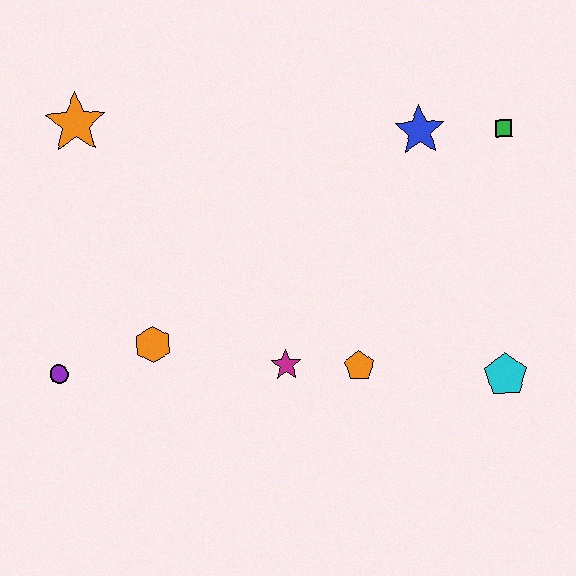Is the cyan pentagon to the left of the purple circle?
No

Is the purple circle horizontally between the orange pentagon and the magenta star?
No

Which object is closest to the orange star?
The orange hexagon is closest to the orange star.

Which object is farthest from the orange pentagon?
The orange star is farthest from the orange pentagon.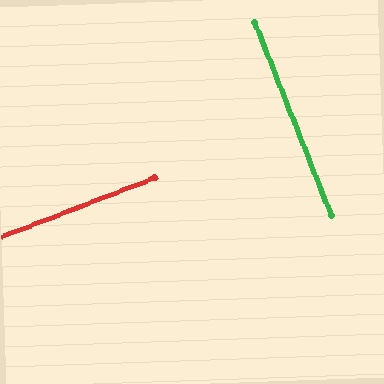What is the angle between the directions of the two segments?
Approximately 89 degrees.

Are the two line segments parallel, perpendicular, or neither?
Perpendicular — they meet at approximately 89°.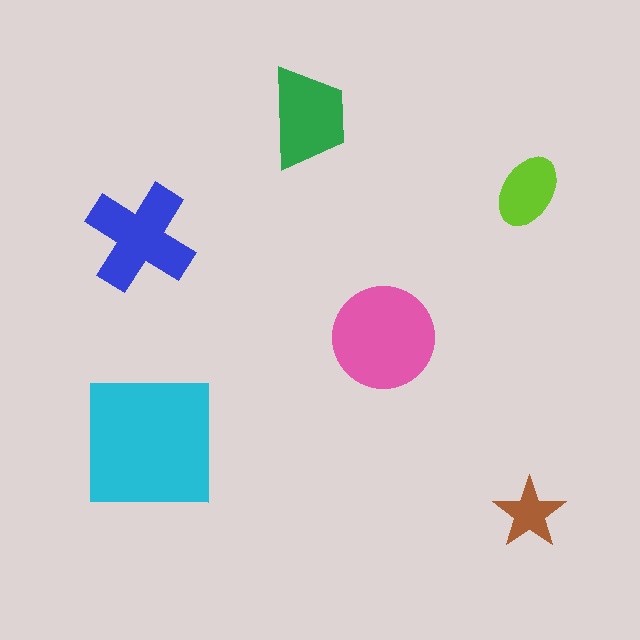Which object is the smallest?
The brown star.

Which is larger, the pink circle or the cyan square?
The cyan square.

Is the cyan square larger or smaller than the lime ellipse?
Larger.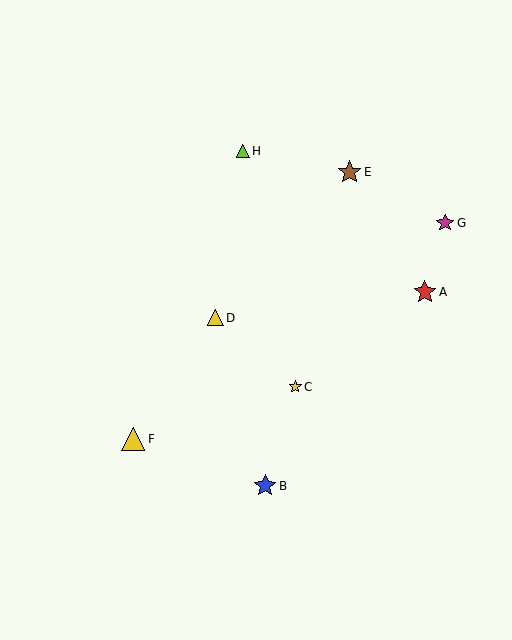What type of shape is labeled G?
Shape G is a magenta star.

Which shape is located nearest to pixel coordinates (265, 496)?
The blue star (labeled B) at (265, 486) is nearest to that location.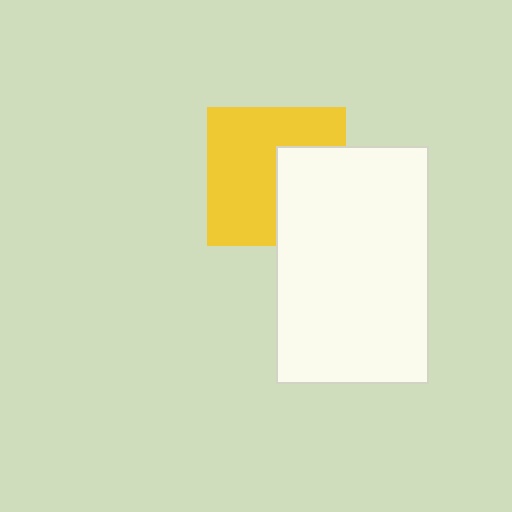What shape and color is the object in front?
The object in front is a white rectangle.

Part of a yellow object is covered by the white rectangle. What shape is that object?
It is a square.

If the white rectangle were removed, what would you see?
You would see the complete yellow square.